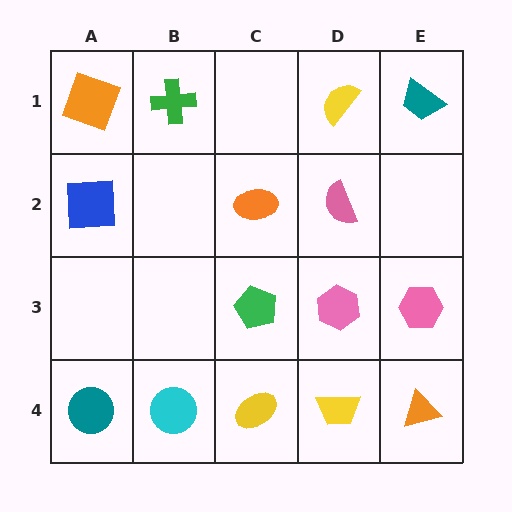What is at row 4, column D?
A yellow trapezoid.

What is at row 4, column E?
An orange triangle.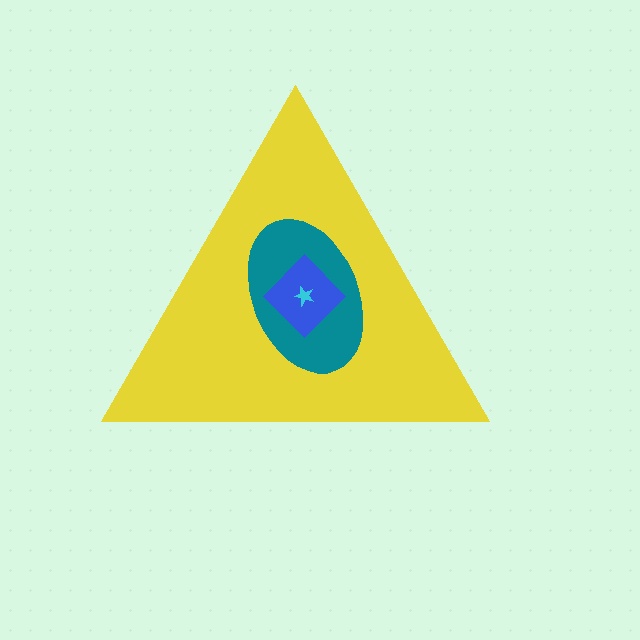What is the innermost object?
The cyan star.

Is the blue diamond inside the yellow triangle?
Yes.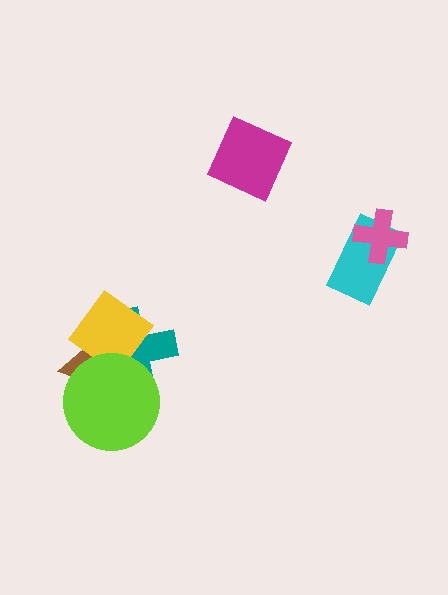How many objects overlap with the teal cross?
3 objects overlap with the teal cross.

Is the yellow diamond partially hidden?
Yes, it is partially covered by another shape.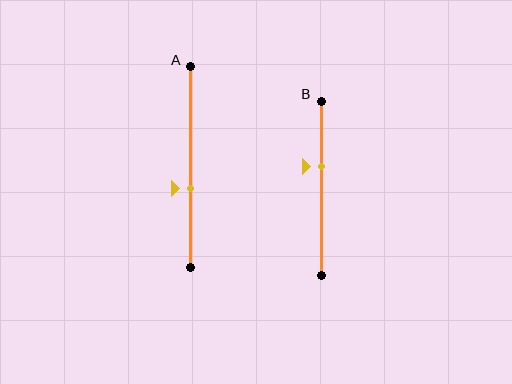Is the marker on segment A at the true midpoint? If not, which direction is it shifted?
No, the marker on segment A is shifted downward by about 11% of the segment length.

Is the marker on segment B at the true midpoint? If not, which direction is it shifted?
No, the marker on segment B is shifted upward by about 12% of the segment length.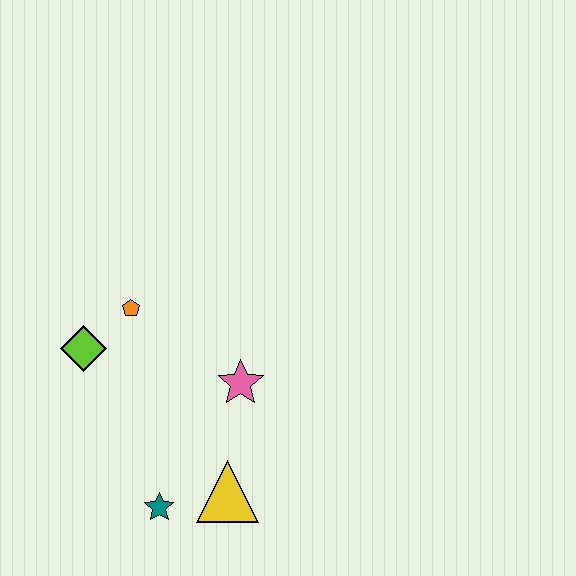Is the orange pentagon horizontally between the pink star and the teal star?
No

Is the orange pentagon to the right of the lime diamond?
Yes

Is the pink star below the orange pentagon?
Yes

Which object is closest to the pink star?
The yellow triangle is closest to the pink star.